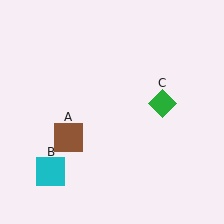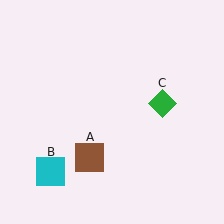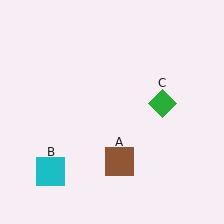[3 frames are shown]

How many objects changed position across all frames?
1 object changed position: brown square (object A).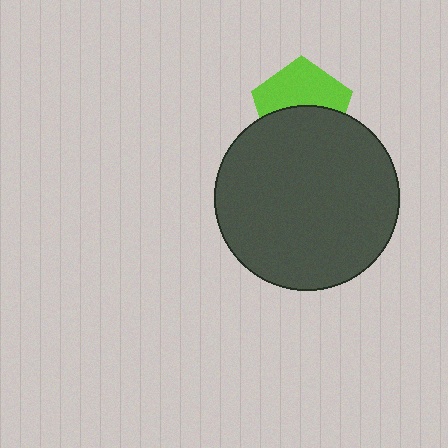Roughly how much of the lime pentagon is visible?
About half of it is visible (roughly 52%).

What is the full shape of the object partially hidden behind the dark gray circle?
The partially hidden object is a lime pentagon.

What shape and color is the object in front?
The object in front is a dark gray circle.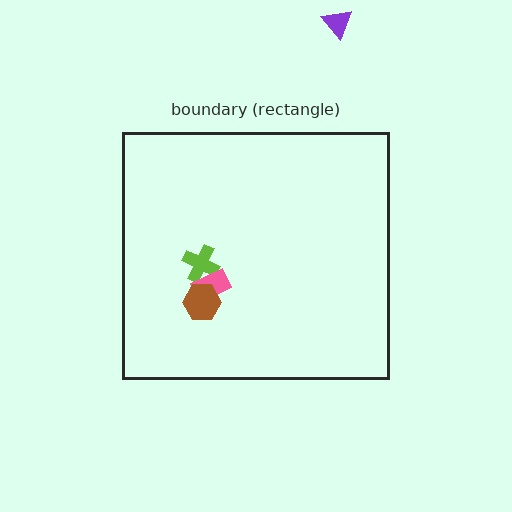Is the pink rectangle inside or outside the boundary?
Inside.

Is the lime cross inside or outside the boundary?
Inside.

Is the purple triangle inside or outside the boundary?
Outside.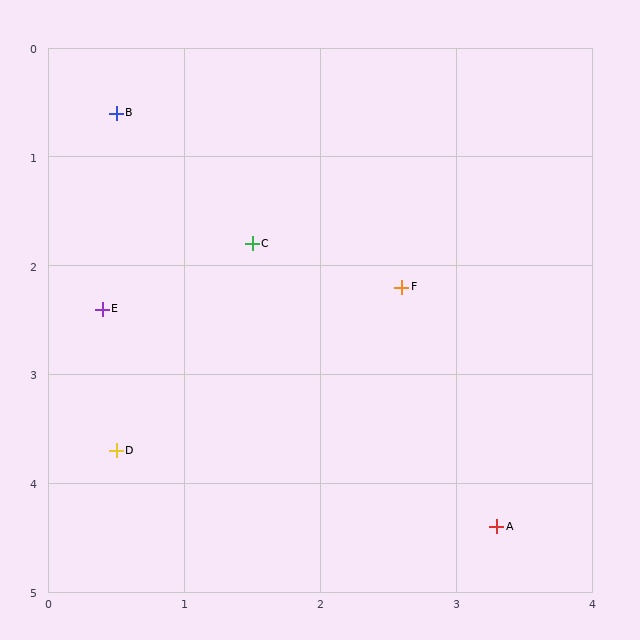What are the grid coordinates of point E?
Point E is at approximately (0.4, 2.4).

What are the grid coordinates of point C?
Point C is at approximately (1.5, 1.8).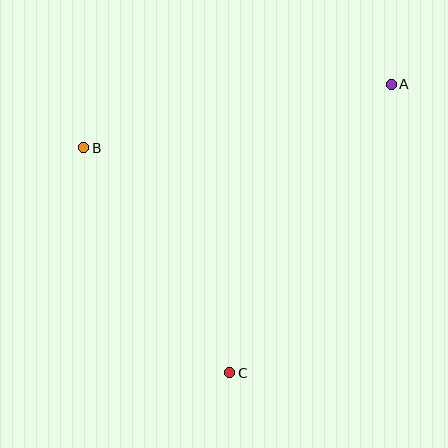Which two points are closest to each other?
Points B and C are closest to each other.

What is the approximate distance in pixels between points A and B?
The distance between A and B is approximately 314 pixels.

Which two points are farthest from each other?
Points A and C are farthest from each other.